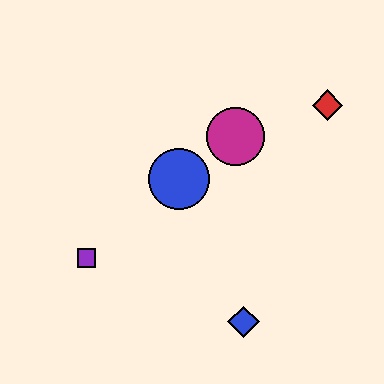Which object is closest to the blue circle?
The magenta circle is closest to the blue circle.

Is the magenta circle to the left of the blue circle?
No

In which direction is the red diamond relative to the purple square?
The red diamond is to the right of the purple square.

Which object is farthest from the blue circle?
The red diamond is farthest from the blue circle.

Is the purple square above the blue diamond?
Yes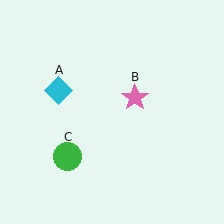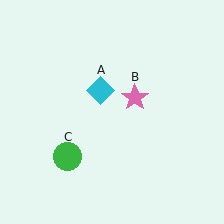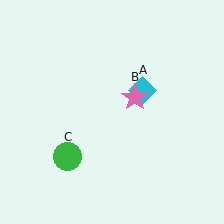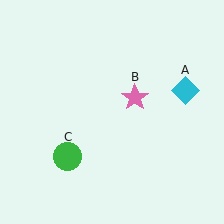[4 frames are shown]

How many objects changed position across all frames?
1 object changed position: cyan diamond (object A).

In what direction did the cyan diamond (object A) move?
The cyan diamond (object A) moved right.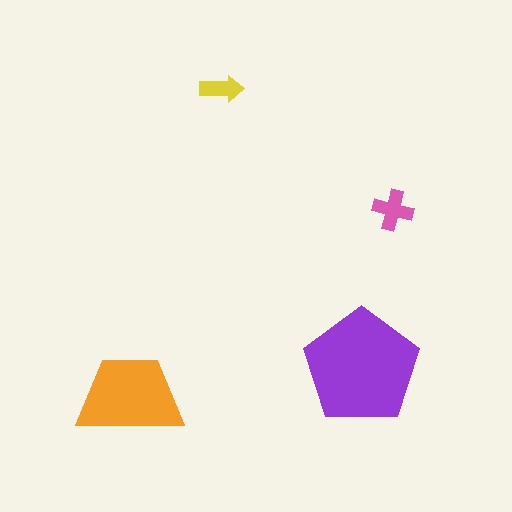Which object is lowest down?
The orange trapezoid is bottommost.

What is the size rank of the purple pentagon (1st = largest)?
1st.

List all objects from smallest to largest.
The yellow arrow, the pink cross, the orange trapezoid, the purple pentagon.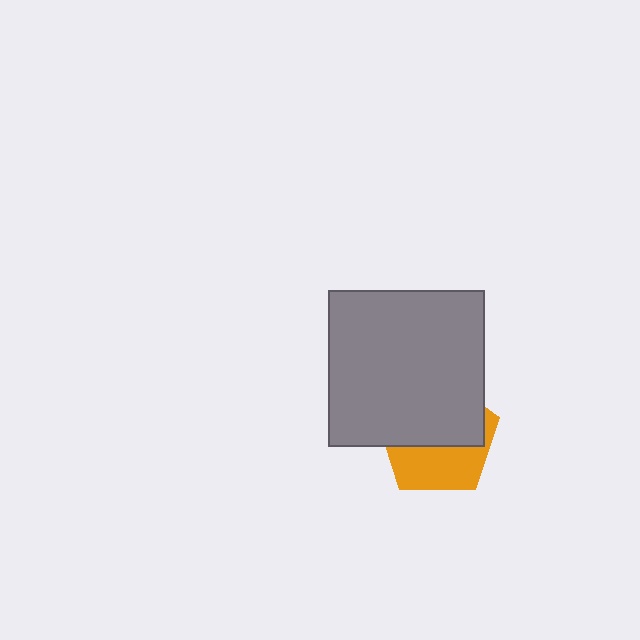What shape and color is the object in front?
The object in front is a gray square.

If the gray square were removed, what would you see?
You would see the complete orange pentagon.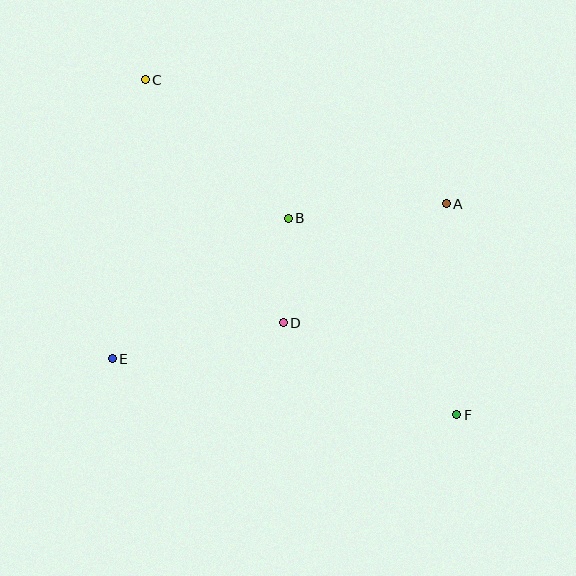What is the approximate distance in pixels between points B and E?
The distance between B and E is approximately 225 pixels.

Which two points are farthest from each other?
Points C and F are farthest from each other.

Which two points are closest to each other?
Points B and D are closest to each other.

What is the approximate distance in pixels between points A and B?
The distance between A and B is approximately 159 pixels.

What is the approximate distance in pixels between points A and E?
The distance between A and E is approximately 368 pixels.